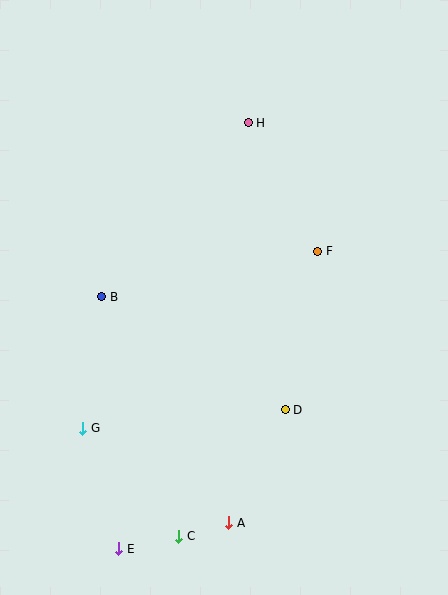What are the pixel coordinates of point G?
Point G is at (83, 428).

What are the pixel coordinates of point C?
Point C is at (179, 536).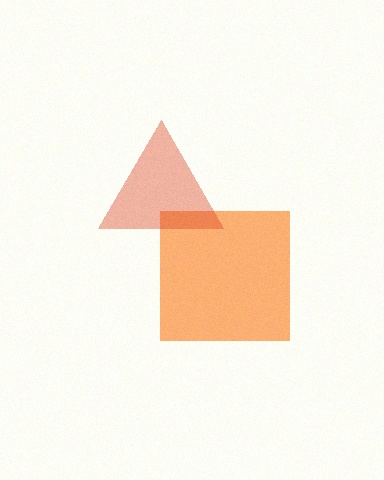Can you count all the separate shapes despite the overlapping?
Yes, there are 2 separate shapes.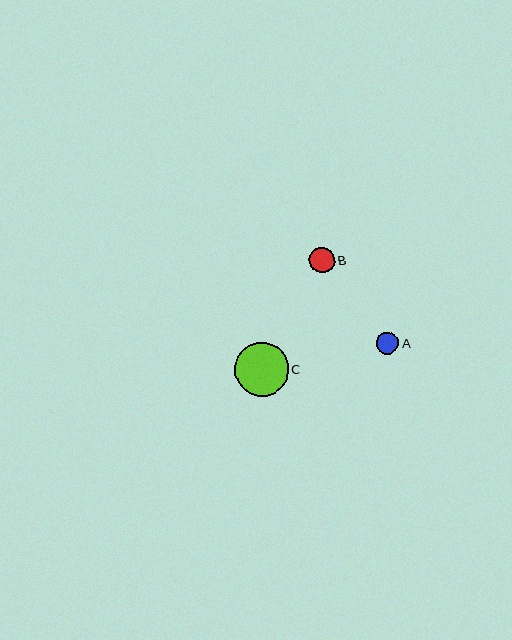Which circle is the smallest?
Circle A is the smallest with a size of approximately 22 pixels.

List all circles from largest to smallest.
From largest to smallest: C, B, A.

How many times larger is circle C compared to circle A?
Circle C is approximately 2.4 times the size of circle A.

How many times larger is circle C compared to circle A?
Circle C is approximately 2.4 times the size of circle A.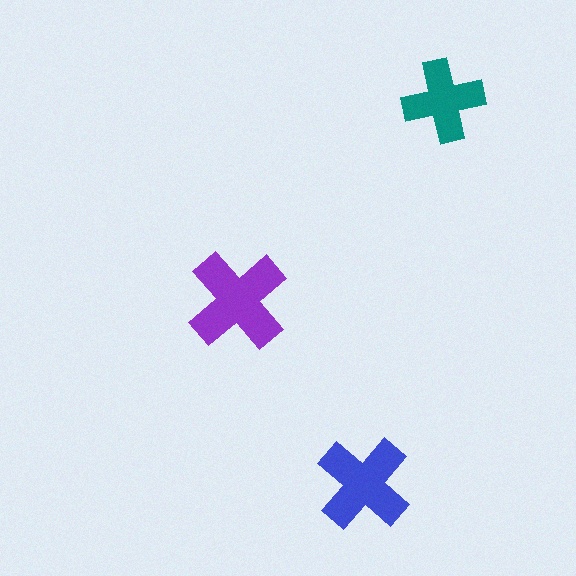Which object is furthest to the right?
The teal cross is rightmost.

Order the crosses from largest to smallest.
the purple one, the blue one, the teal one.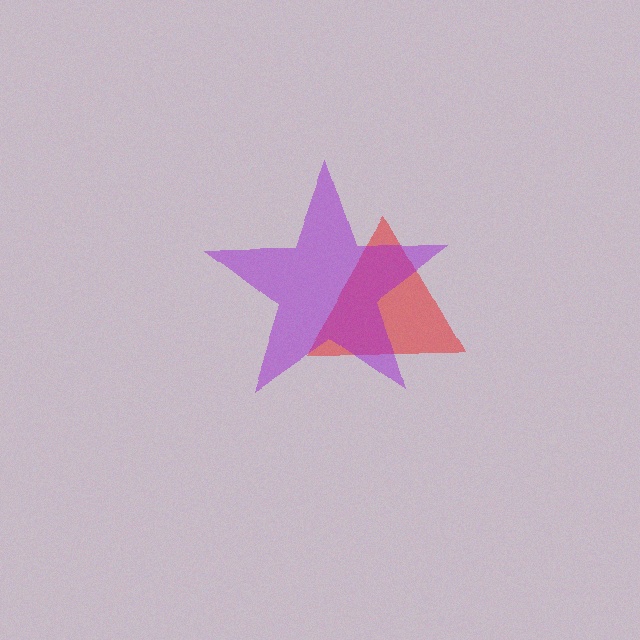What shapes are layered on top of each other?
The layered shapes are: a red triangle, a purple star.